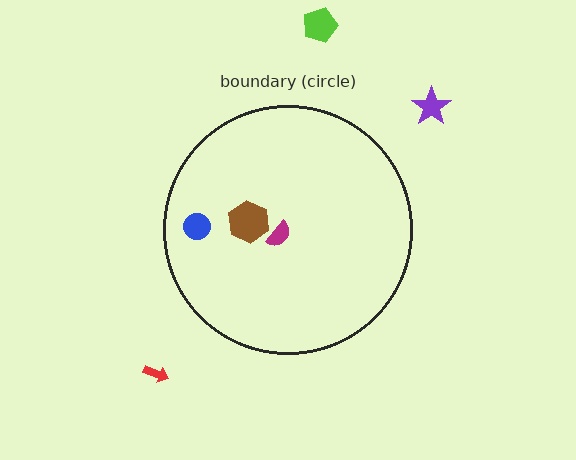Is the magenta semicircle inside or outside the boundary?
Inside.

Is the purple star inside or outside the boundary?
Outside.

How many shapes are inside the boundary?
3 inside, 3 outside.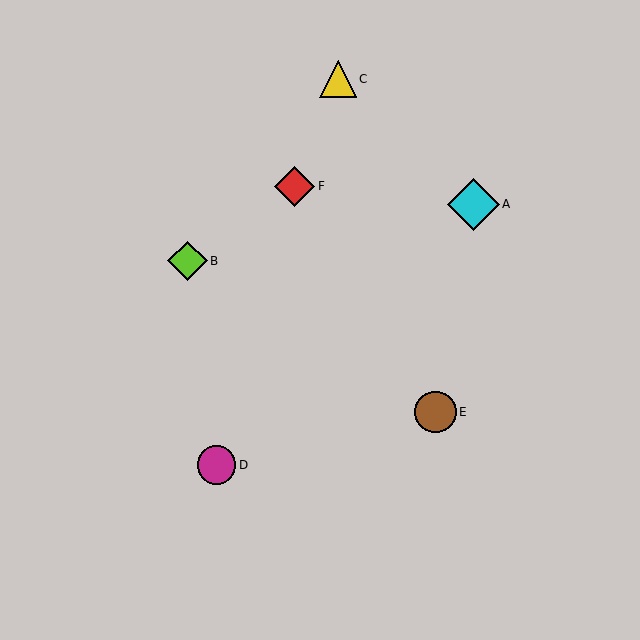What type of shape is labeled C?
Shape C is a yellow triangle.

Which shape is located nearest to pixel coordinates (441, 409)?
The brown circle (labeled E) at (436, 412) is nearest to that location.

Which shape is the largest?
The cyan diamond (labeled A) is the largest.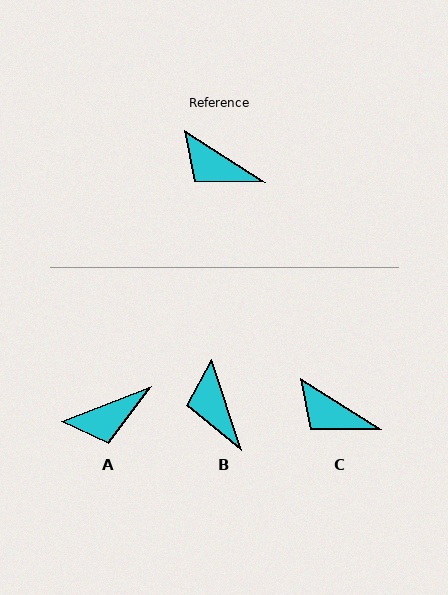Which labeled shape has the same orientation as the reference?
C.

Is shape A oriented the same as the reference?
No, it is off by about 53 degrees.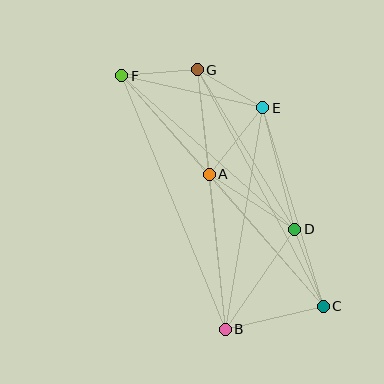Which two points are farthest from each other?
Points C and F are farthest from each other.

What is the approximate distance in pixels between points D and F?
The distance between D and F is approximately 231 pixels.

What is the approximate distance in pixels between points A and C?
The distance between A and C is approximately 174 pixels.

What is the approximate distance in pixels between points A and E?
The distance between A and E is approximately 86 pixels.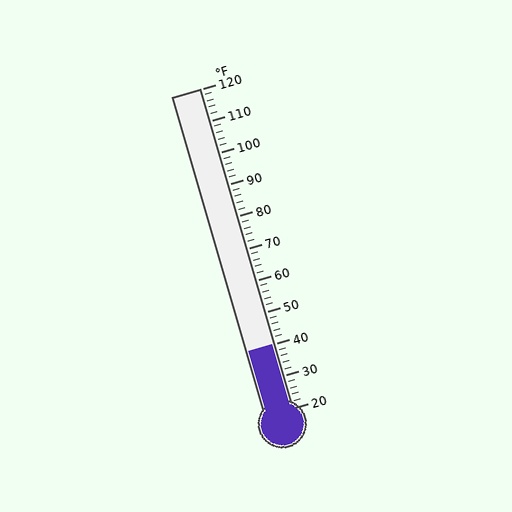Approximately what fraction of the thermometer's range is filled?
The thermometer is filled to approximately 20% of its range.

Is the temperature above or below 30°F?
The temperature is above 30°F.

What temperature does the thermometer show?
The thermometer shows approximately 40°F.